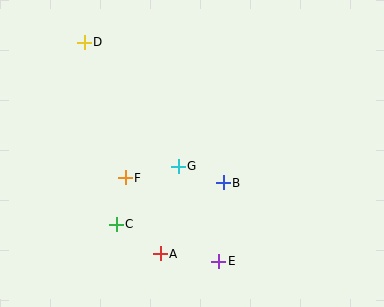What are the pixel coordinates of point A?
Point A is at (160, 254).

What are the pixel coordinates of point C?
Point C is at (116, 224).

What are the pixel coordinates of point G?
Point G is at (178, 166).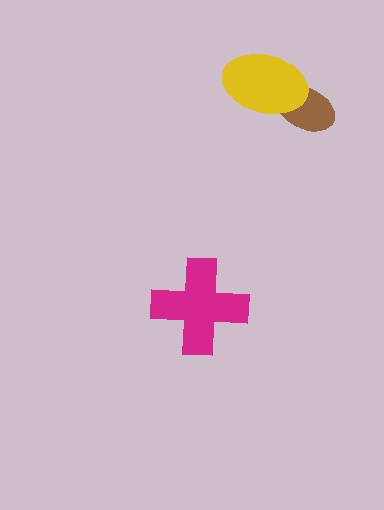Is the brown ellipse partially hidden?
Yes, it is partially covered by another shape.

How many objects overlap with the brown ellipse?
1 object overlaps with the brown ellipse.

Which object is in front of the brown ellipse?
The yellow ellipse is in front of the brown ellipse.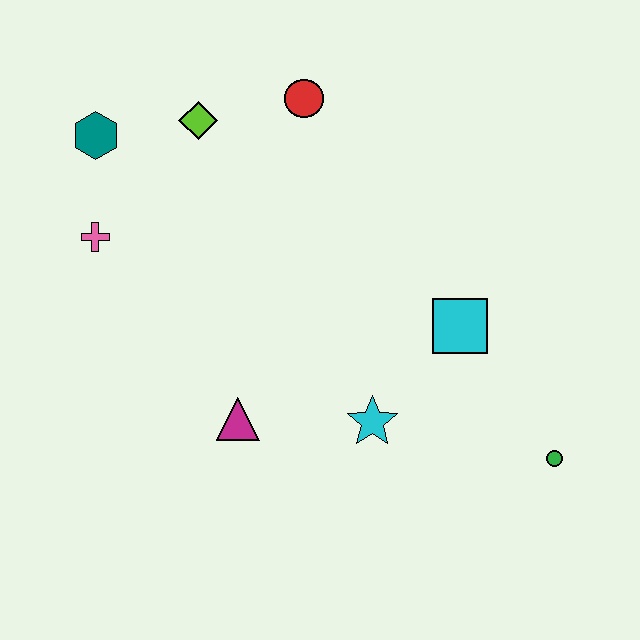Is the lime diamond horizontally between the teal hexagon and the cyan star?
Yes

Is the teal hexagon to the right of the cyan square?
No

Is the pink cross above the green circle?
Yes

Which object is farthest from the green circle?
The teal hexagon is farthest from the green circle.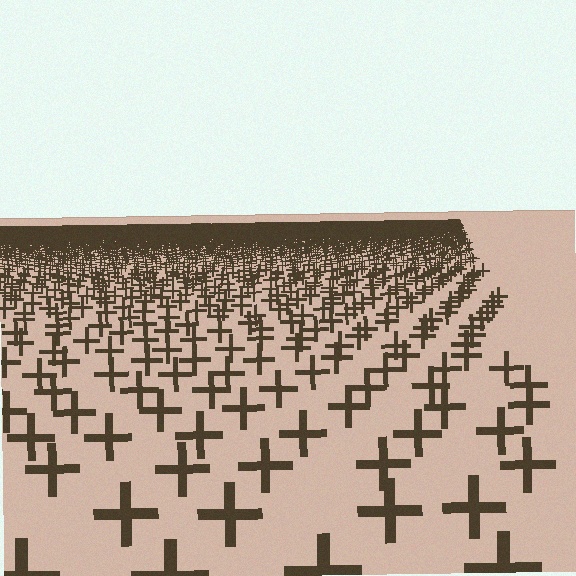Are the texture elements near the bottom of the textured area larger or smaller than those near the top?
Larger. Near the bottom, elements are closer to the viewer and appear at a bigger on-screen size.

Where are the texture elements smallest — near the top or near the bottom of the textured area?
Near the top.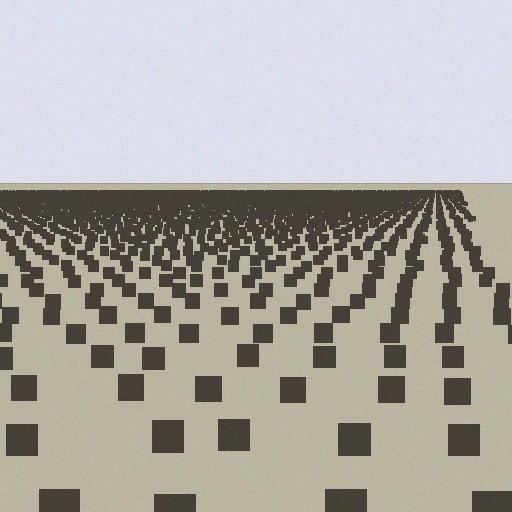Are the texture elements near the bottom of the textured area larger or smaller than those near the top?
Larger. Near the bottom, elements are closer to the viewer and appear at a bigger on-screen size.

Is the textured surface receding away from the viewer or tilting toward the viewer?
The surface is receding away from the viewer. Texture elements get smaller and denser toward the top.